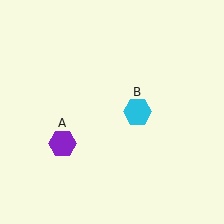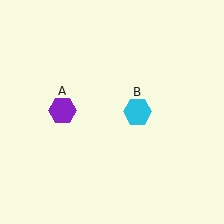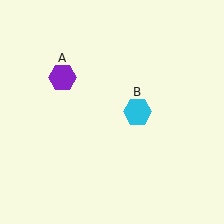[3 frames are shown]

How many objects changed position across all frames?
1 object changed position: purple hexagon (object A).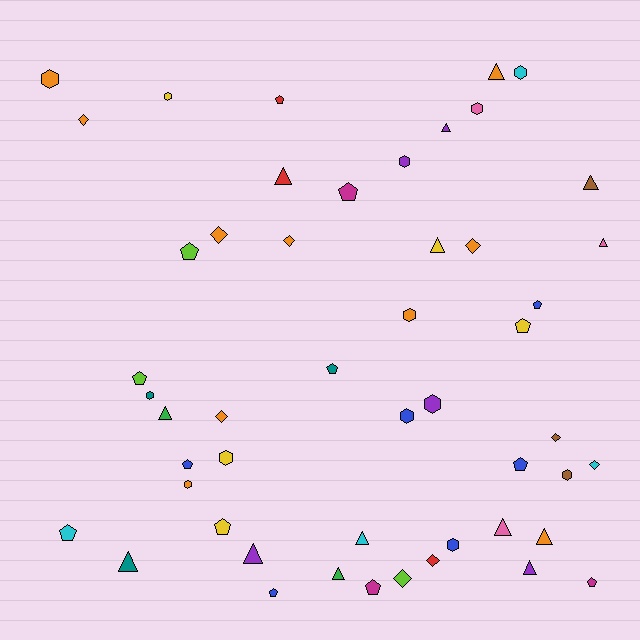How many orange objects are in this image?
There are 10 orange objects.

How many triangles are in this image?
There are 14 triangles.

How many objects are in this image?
There are 50 objects.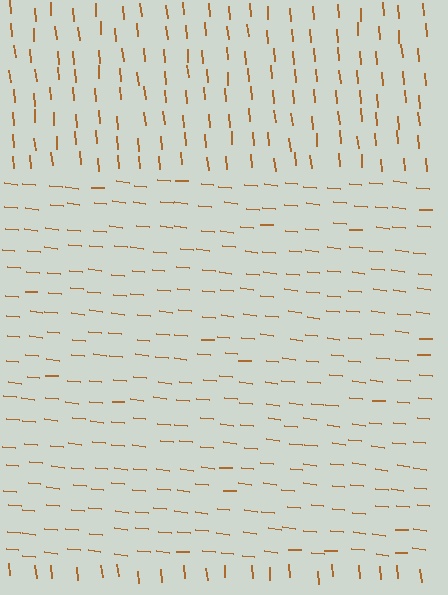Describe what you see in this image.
The image is filled with small brown line segments. A rectangle region in the image has lines oriented differently from the surrounding lines, creating a visible texture boundary.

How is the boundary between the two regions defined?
The boundary is defined purely by a change in line orientation (approximately 79 degrees difference). All lines are the same color and thickness.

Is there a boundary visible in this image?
Yes, there is a texture boundary formed by a change in line orientation.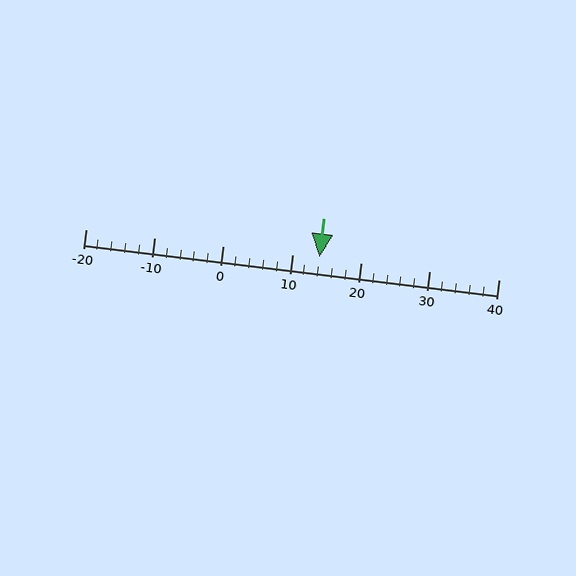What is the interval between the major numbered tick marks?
The major tick marks are spaced 10 units apart.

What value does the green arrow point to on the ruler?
The green arrow points to approximately 14.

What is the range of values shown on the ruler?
The ruler shows values from -20 to 40.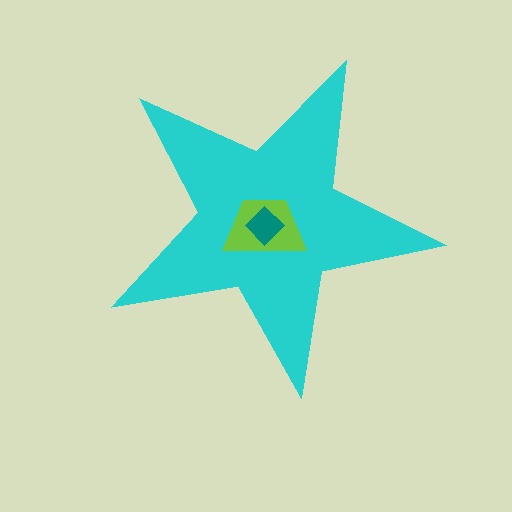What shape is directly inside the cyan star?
The lime trapezoid.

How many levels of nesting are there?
3.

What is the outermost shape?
The cyan star.